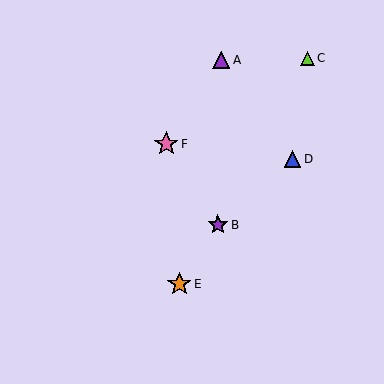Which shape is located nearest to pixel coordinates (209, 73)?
The purple triangle (labeled A) at (221, 60) is nearest to that location.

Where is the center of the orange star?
The center of the orange star is at (179, 284).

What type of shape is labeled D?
Shape D is a blue triangle.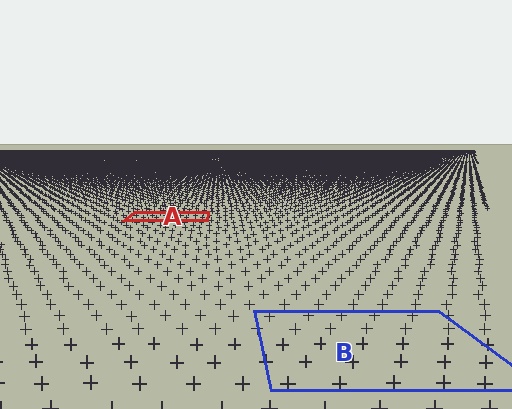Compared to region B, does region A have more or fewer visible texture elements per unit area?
Region A has more texture elements per unit area — they are packed more densely because it is farther away.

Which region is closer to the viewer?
Region B is closer. The texture elements there are larger and more spread out.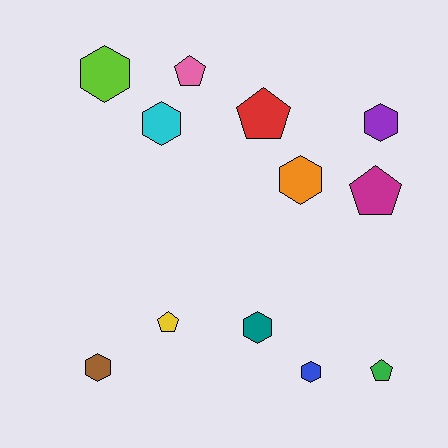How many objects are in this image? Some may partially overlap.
There are 12 objects.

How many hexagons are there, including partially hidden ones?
There are 7 hexagons.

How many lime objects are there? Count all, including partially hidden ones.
There is 1 lime object.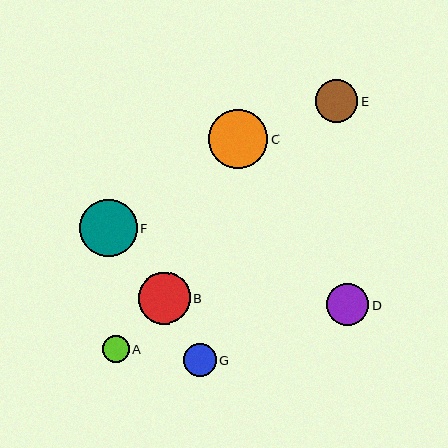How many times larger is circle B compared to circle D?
Circle B is approximately 1.2 times the size of circle D.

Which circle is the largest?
Circle C is the largest with a size of approximately 59 pixels.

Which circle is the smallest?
Circle A is the smallest with a size of approximately 27 pixels.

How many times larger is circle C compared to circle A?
Circle C is approximately 2.2 times the size of circle A.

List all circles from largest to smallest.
From largest to smallest: C, F, B, E, D, G, A.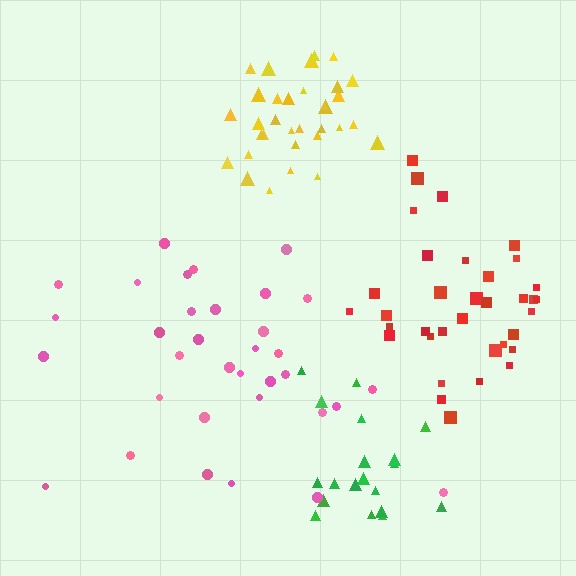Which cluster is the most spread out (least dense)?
Pink.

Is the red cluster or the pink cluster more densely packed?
Red.